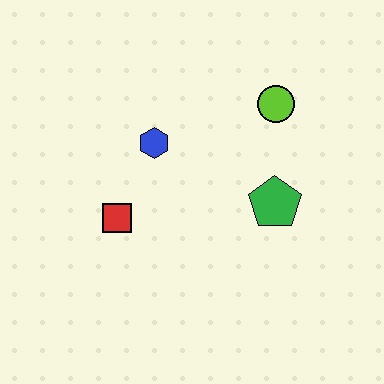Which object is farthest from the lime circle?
The red square is farthest from the lime circle.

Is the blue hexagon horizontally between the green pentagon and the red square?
Yes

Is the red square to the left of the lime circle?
Yes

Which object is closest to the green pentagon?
The lime circle is closest to the green pentagon.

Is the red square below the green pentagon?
Yes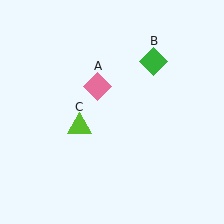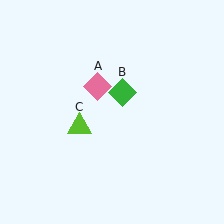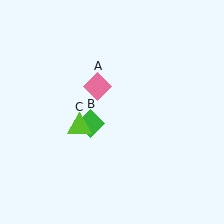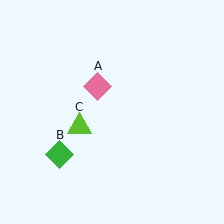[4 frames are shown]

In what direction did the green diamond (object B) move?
The green diamond (object B) moved down and to the left.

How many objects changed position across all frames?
1 object changed position: green diamond (object B).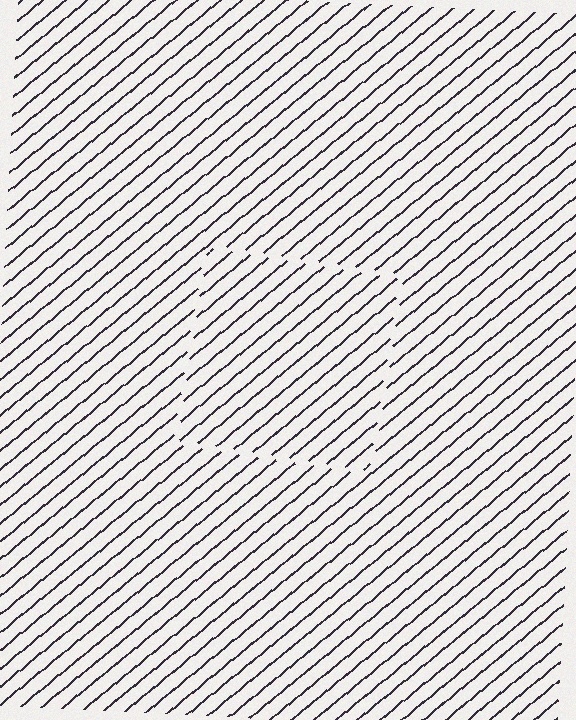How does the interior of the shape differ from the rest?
The interior of the shape contains the same grating, shifted by half a period — the contour is defined by the phase discontinuity where line-ends from the inner and outer gratings abut.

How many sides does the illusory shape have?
4 sides — the line-ends trace a square.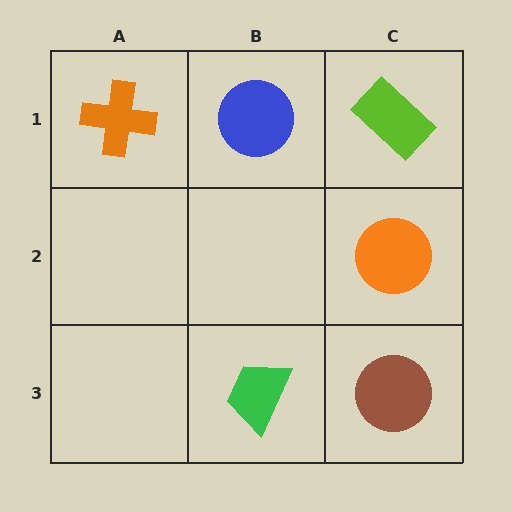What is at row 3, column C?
A brown circle.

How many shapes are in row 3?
2 shapes.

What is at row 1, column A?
An orange cross.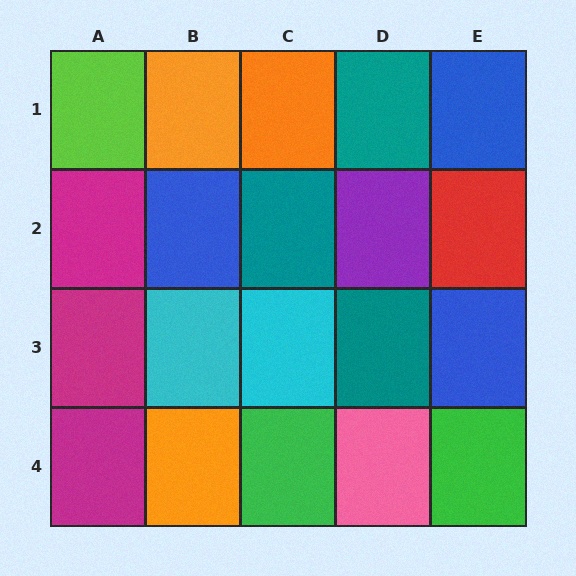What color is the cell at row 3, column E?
Blue.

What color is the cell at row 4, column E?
Green.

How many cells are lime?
1 cell is lime.